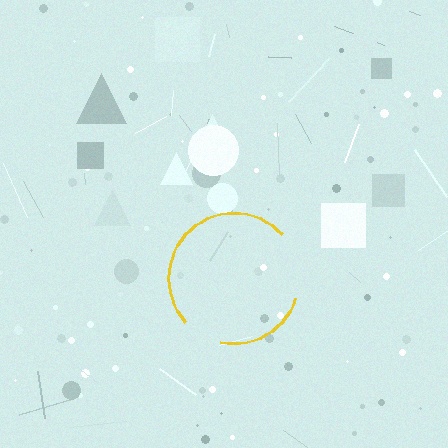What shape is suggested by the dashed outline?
The dashed outline suggests a circle.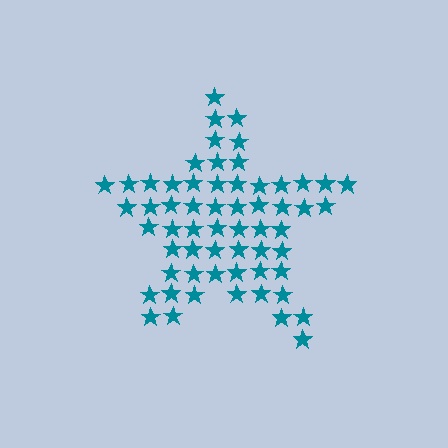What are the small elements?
The small elements are stars.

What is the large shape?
The large shape is a star.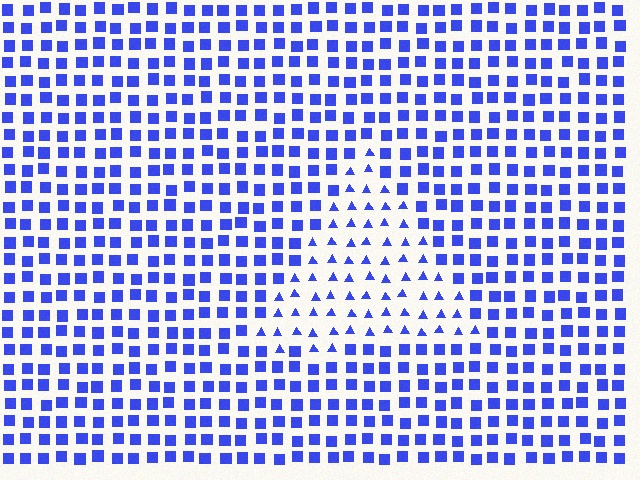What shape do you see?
I see a triangle.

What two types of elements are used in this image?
The image uses triangles inside the triangle region and squares outside it.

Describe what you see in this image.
The image is filled with small blue elements arranged in a uniform grid. A triangle-shaped region contains triangles, while the surrounding area contains squares. The boundary is defined purely by the change in element shape.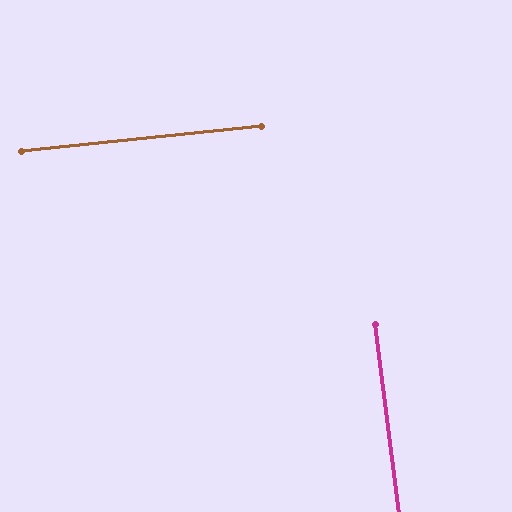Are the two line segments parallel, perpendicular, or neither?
Perpendicular — they meet at approximately 89°.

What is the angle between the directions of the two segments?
Approximately 89 degrees.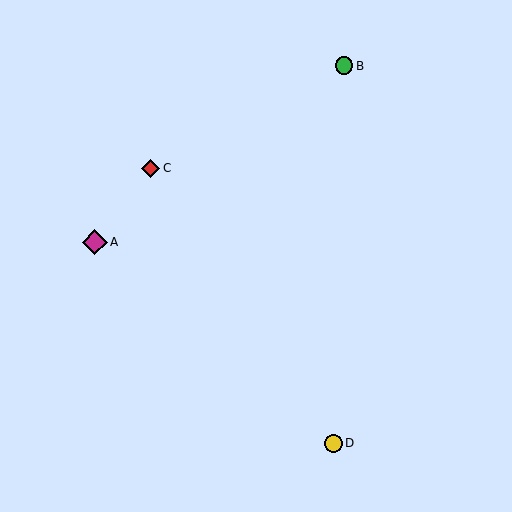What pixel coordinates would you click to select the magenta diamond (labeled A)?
Click at (95, 242) to select the magenta diamond A.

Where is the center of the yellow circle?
The center of the yellow circle is at (333, 443).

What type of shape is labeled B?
Shape B is a green circle.